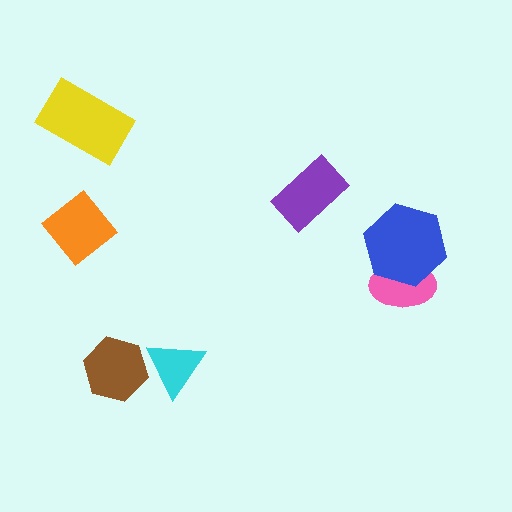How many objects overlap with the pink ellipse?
1 object overlaps with the pink ellipse.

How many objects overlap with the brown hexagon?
1 object overlaps with the brown hexagon.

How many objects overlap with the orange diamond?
0 objects overlap with the orange diamond.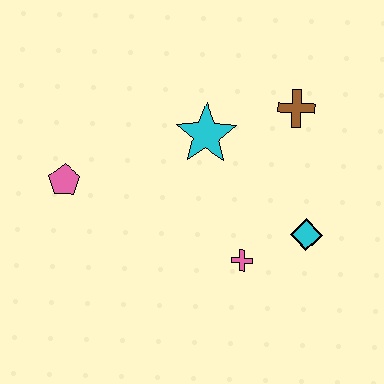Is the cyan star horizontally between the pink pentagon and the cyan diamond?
Yes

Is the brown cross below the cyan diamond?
No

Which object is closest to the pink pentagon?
The cyan star is closest to the pink pentagon.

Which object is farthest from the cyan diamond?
The pink pentagon is farthest from the cyan diamond.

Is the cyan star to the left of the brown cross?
Yes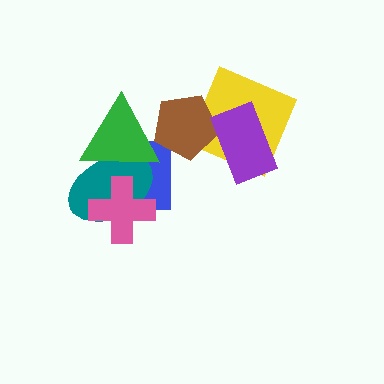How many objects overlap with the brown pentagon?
3 objects overlap with the brown pentagon.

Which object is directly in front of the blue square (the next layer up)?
The teal ellipse is directly in front of the blue square.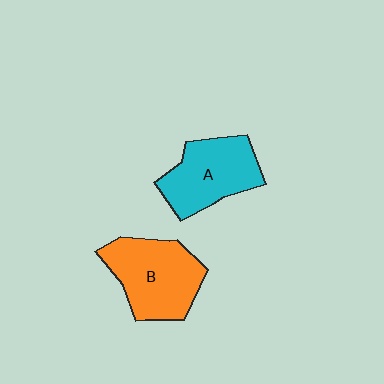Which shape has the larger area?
Shape B (orange).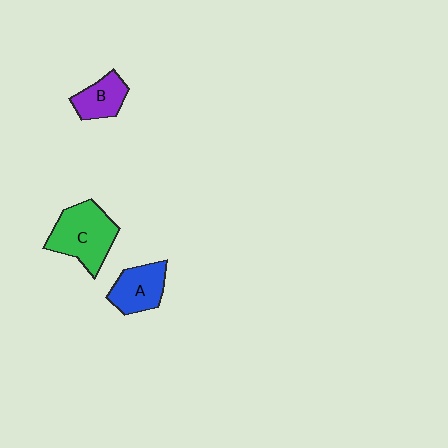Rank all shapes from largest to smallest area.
From largest to smallest: C (green), A (blue), B (purple).